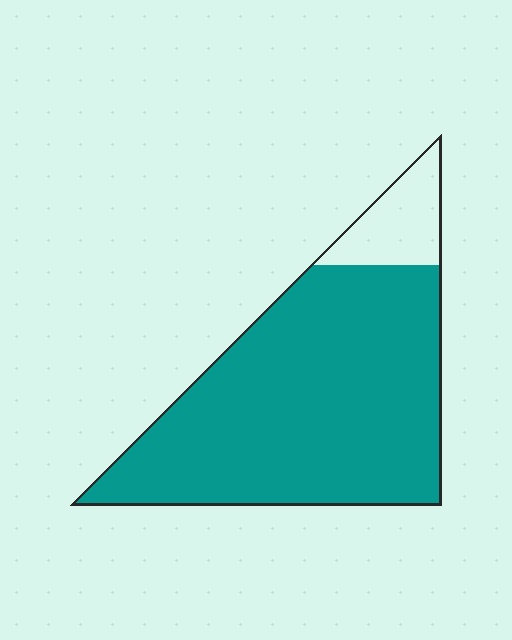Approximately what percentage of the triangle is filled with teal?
Approximately 90%.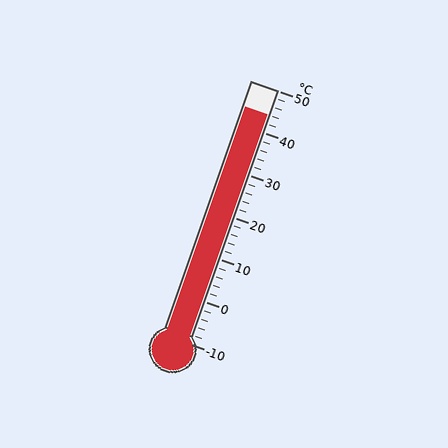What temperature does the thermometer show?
The thermometer shows approximately 44°C.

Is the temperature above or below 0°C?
The temperature is above 0°C.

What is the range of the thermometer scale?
The thermometer scale ranges from -10°C to 50°C.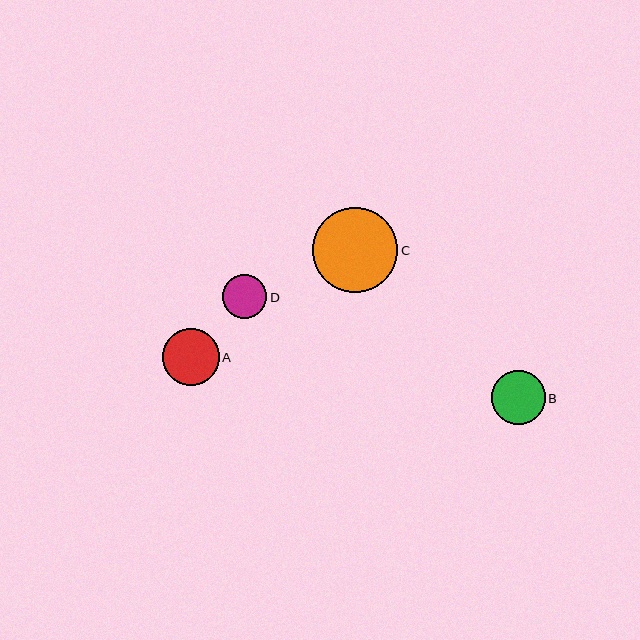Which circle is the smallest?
Circle D is the smallest with a size of approximately 44 pixels.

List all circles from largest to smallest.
From largest to smallest: C, A, B, D.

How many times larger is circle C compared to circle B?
Circle C is approximately 1.6 times the size of circle B.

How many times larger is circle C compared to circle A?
Circle C is approximately 1.5 times the size of circle A.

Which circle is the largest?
Circle C is the largest with a size of approximately 85 pixels.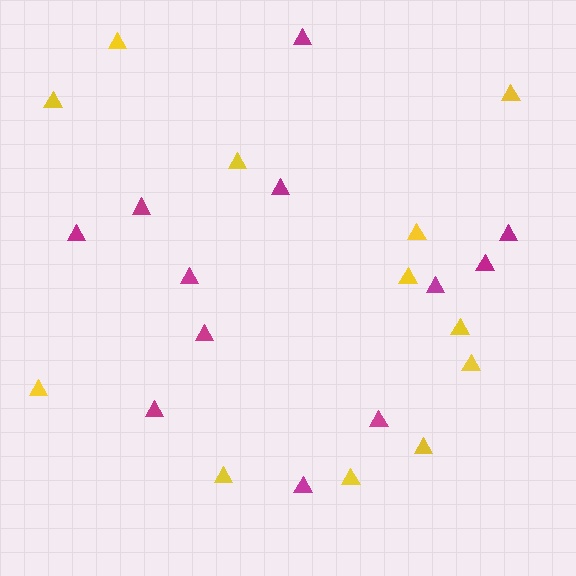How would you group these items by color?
There are 2 groups: one group of magenta triangles (12) and one group of yellow triangles (12).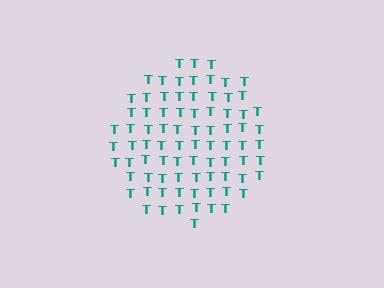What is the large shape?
The large shape is a circle.